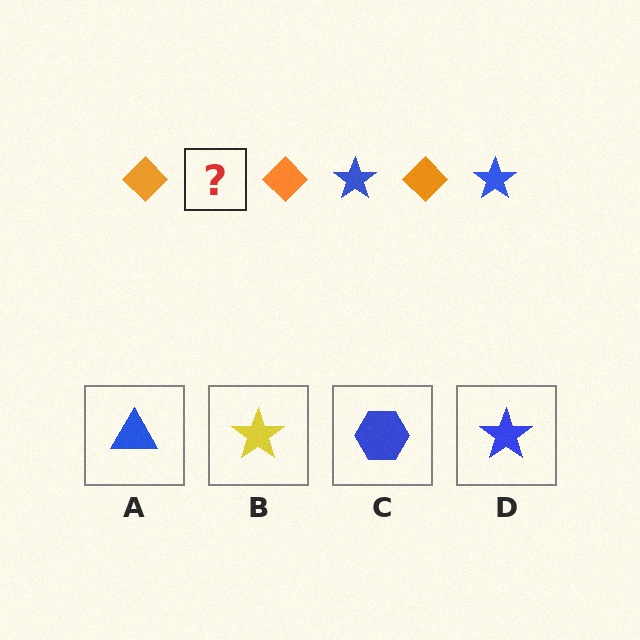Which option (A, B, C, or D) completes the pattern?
D.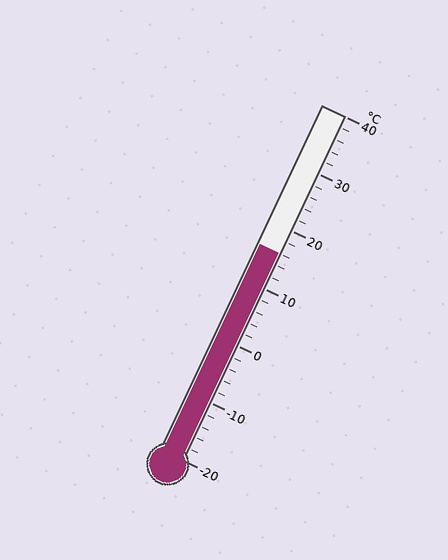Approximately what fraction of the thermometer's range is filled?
The thermometer is filled to approximately 60% of its range.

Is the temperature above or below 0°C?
The temperature is above 0°C.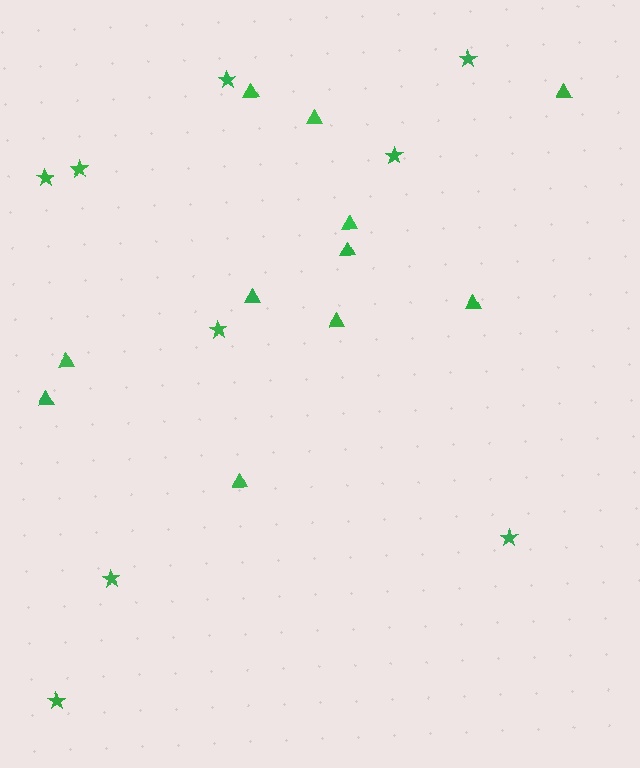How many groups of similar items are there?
There are 2 groups: one group of triangles (11) and one group of stars (9).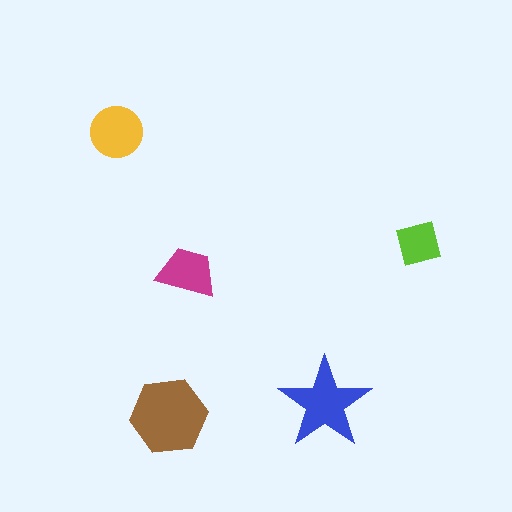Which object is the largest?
The brown hexagon.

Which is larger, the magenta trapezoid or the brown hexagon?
The brown hexagon.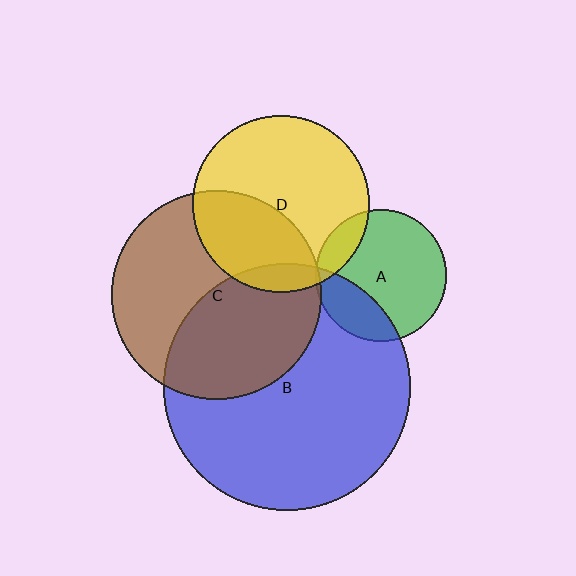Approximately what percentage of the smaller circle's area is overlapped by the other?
Approximately 35%.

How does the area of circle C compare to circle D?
Approximately 1.4 times.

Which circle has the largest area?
Circle B (blue).